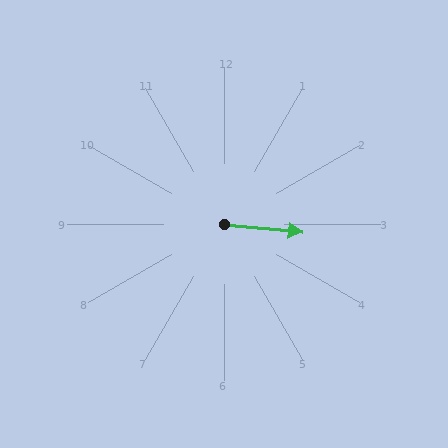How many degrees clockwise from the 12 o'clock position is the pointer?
Approximately 96 degrees.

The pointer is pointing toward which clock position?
Roughly 3 o'clock.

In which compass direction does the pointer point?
East.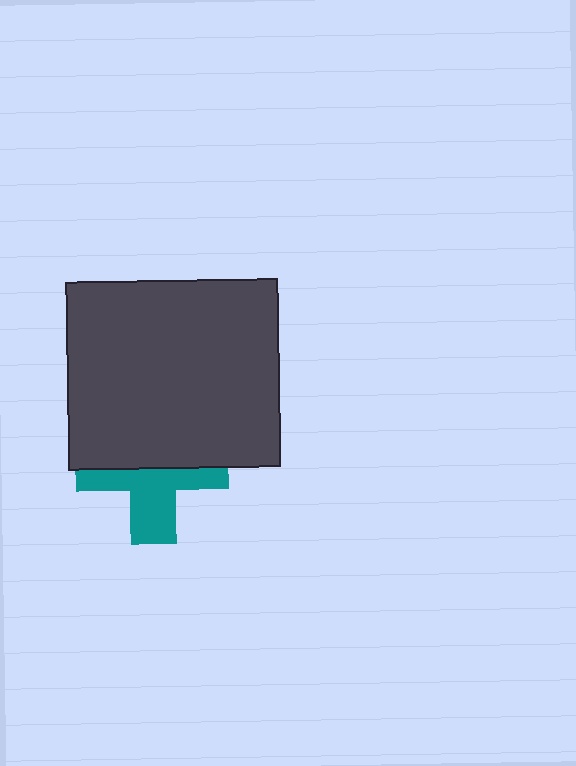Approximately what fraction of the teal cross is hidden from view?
Roughly 53% of the teal cross is hidden behind the dark gray rectangle.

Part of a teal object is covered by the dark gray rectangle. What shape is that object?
It is a cross.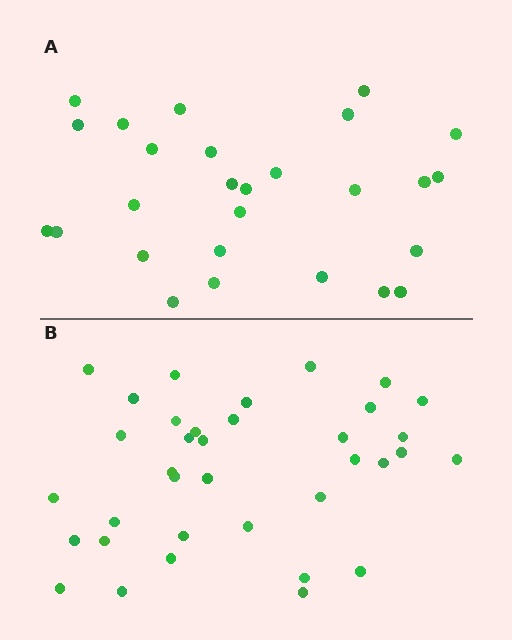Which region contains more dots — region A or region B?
Region B (the bottom region) has more dots.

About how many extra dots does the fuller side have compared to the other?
Region B has roughly 8 or so more dots than region A.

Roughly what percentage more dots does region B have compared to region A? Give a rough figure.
About 35% more.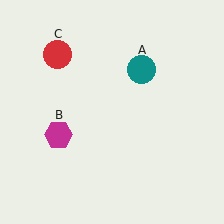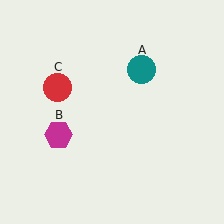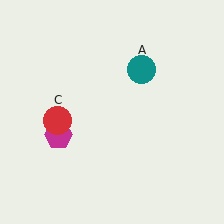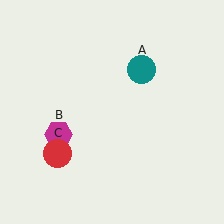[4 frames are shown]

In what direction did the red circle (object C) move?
The red circle (object C) moved down.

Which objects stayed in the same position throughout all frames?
Teal circle (object A) and magenta hexagon (object B) remained stationary.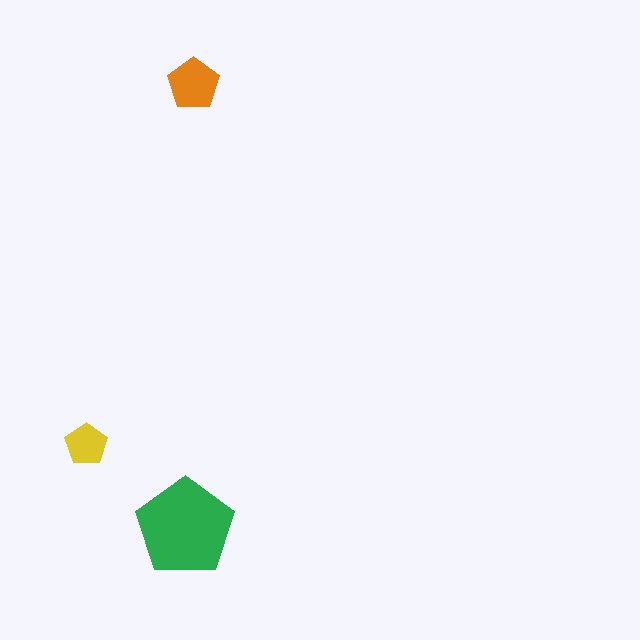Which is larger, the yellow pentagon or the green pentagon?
The green one.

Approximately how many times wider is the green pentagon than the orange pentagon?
About 2 times wider.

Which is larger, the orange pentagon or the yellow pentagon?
The orange one.